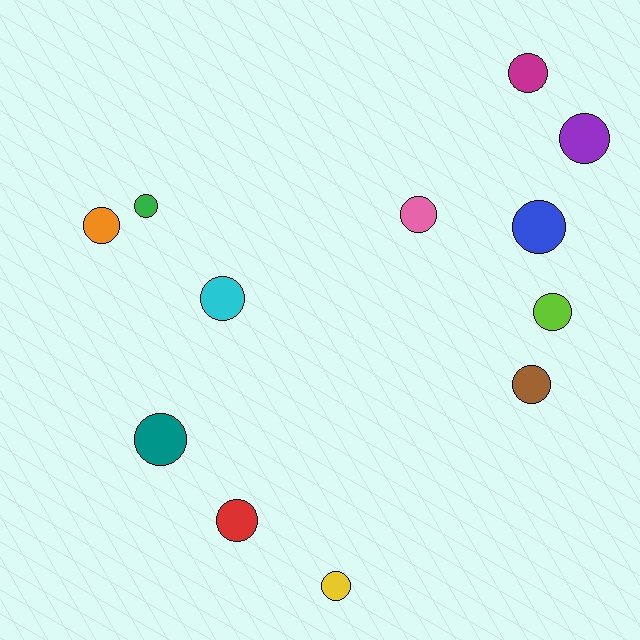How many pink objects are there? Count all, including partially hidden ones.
There is 1 pink object.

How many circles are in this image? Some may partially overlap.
There are 12 circles.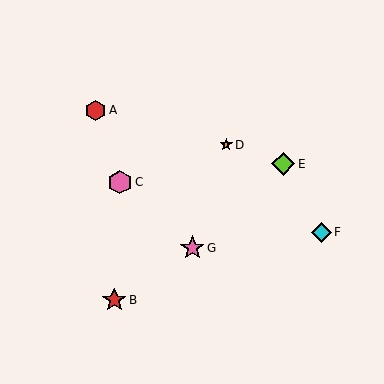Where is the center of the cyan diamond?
The center of the cyan diamond is at (321, 232).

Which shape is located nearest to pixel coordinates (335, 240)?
The cyan diamond (labeled F) at (321, 232) is nearest to that location.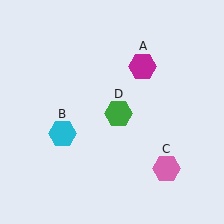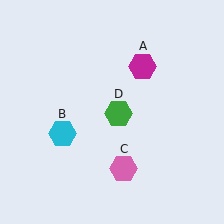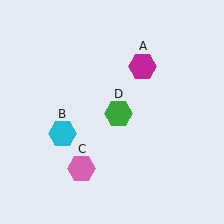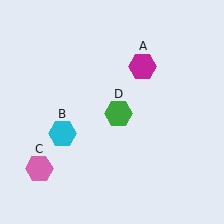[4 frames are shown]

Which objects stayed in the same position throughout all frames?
Magenta hexagon (object A) and cyan hexagon (object B) and green hexagon (object D) remained stationary.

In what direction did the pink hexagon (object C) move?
The pink hexagon (object C) moved left.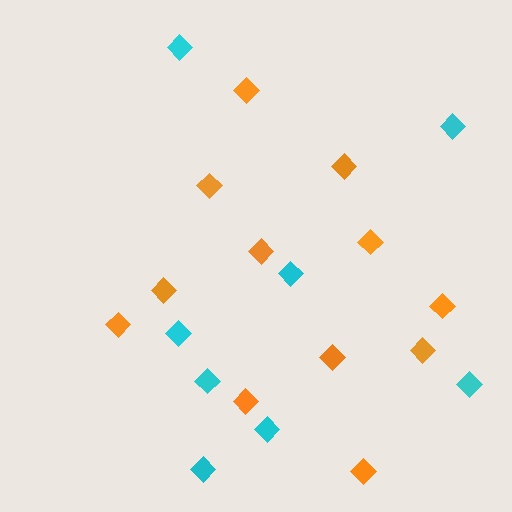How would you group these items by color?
There are 2 groups: one group of orange diamonds (12) and one group of cyan diamonds (8).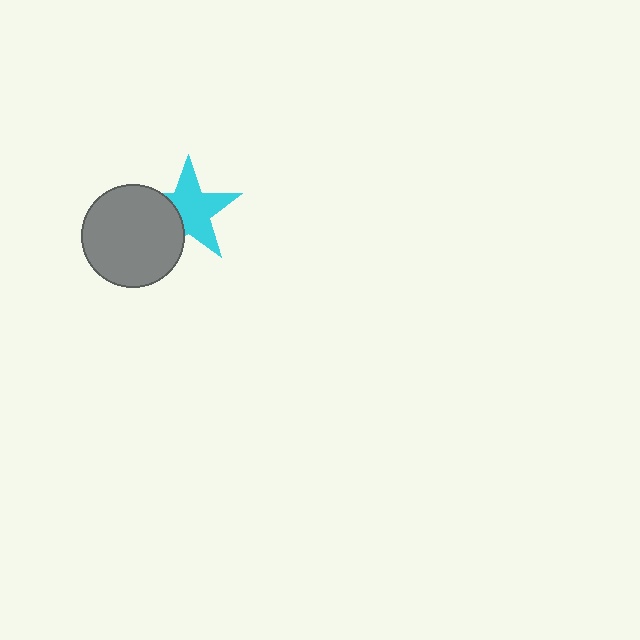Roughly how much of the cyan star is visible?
Most of it is visible (roughly 68%).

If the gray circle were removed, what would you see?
You would see the complete cyan star.